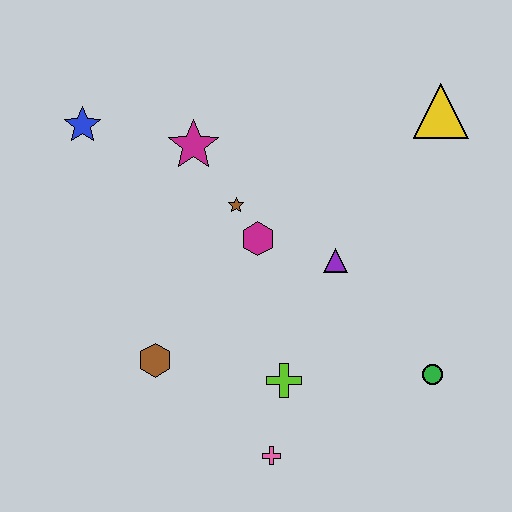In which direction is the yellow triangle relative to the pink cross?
The yellow triangle is above the pink cross.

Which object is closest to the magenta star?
The brown star is closest to the magenta star.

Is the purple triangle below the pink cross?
No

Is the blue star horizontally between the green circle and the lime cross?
No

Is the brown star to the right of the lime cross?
No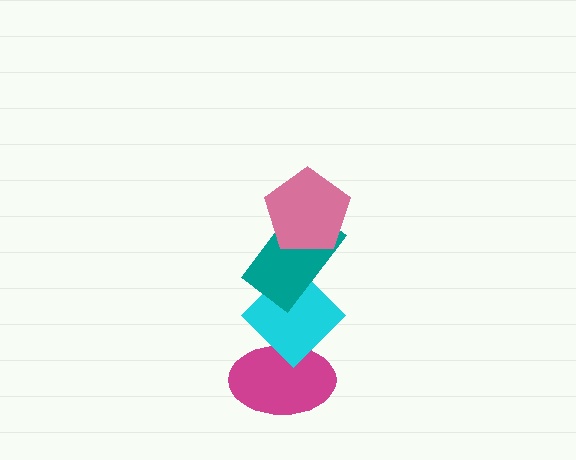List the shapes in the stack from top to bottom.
From top to bottom: the pink pentagon, the teal rectangle, the cyan diamond, the magenta ellipse.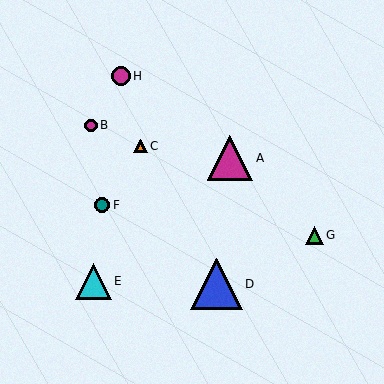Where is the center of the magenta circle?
The center of the magenta circle is at (91, 125).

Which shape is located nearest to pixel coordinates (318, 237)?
The green triangle (labeled G) at (314, 235) is nearest to that location.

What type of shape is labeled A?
Shape A is a magenta triangle.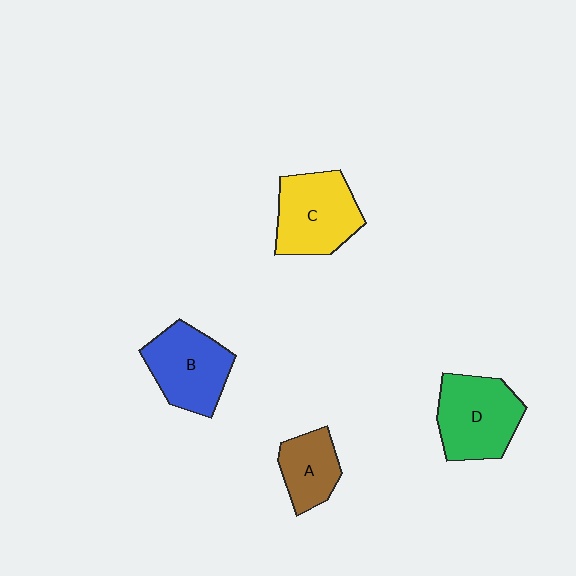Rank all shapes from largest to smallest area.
From largest to smallest: D (green), C (yellow), B (blue), A (brown).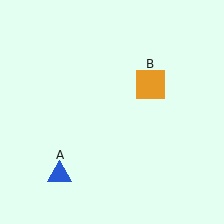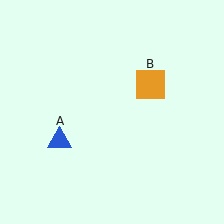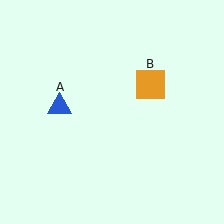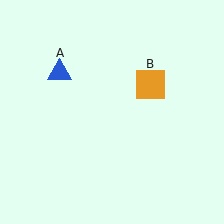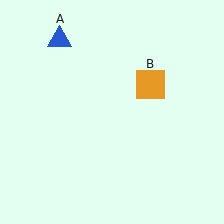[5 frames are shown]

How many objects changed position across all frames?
1 object changed position: blue triangle (object A).